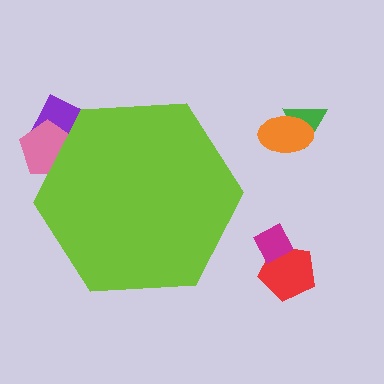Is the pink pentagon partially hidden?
Yes, the pink pentagon is partially hidden behind the lime hexagon.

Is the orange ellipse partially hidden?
No, the orange ellipse is fully visible.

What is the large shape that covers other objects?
A lime hexagon.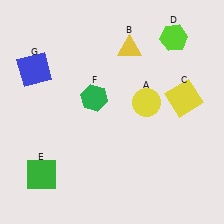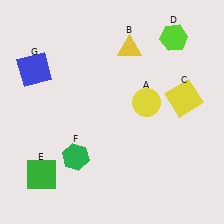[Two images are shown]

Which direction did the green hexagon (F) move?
The green hexagon (F) moved down.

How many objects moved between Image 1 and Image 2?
1 object moved between the two images.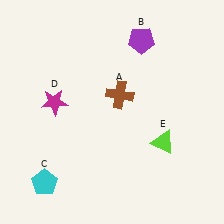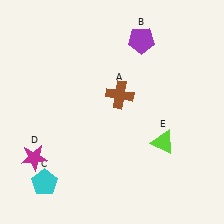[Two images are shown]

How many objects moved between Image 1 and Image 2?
1 object moved between the two images.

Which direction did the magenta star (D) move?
The magenta star (D) moved down.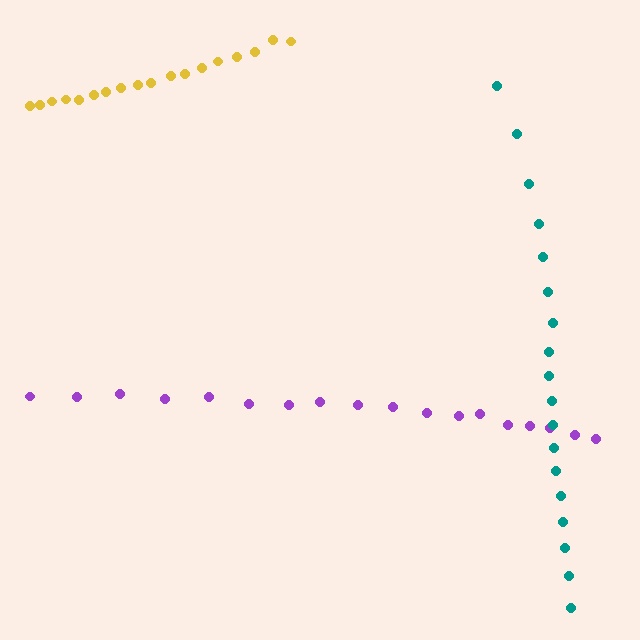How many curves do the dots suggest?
There are 3 distinct paths.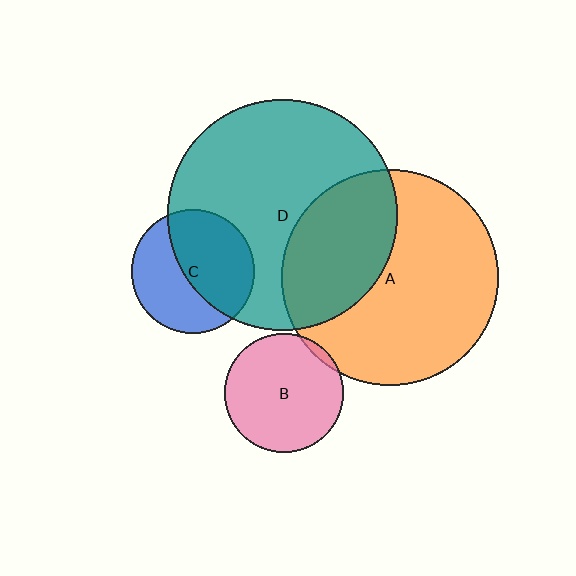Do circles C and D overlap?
Yes.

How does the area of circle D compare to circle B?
Approximately 3.8 times.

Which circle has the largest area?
Circle D (teal).